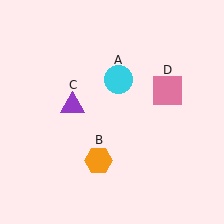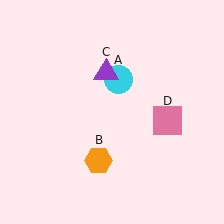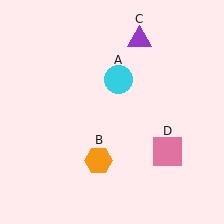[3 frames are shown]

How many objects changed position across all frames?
2 objects changed position: purple triangle (object C), pink square (object D).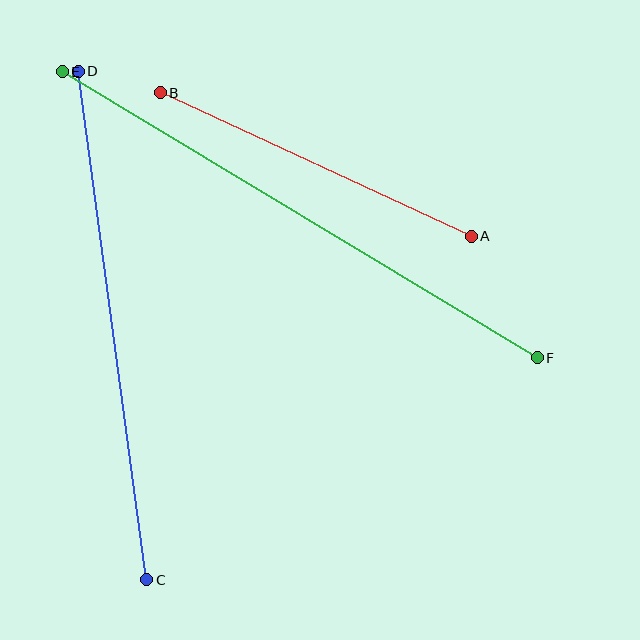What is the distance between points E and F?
The distance is approximately 555 pixels.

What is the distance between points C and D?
The distance is approximately 513 pixels.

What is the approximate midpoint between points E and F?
The midpoint is at approximately (300, 215) pixels.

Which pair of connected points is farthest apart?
Points E and F are farthest apart.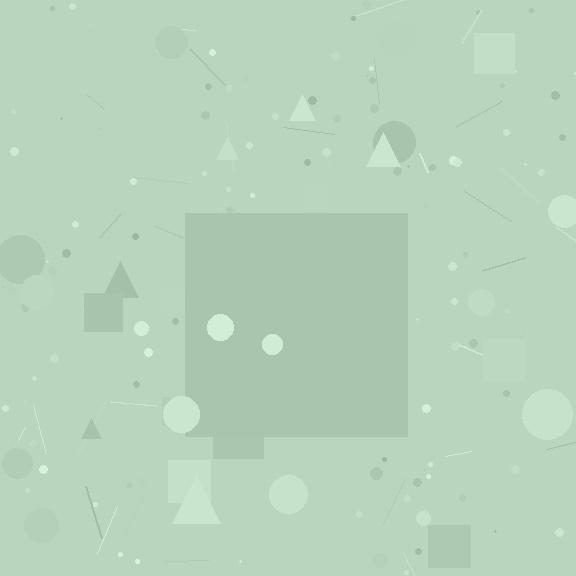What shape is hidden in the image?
A square is hidden in the image.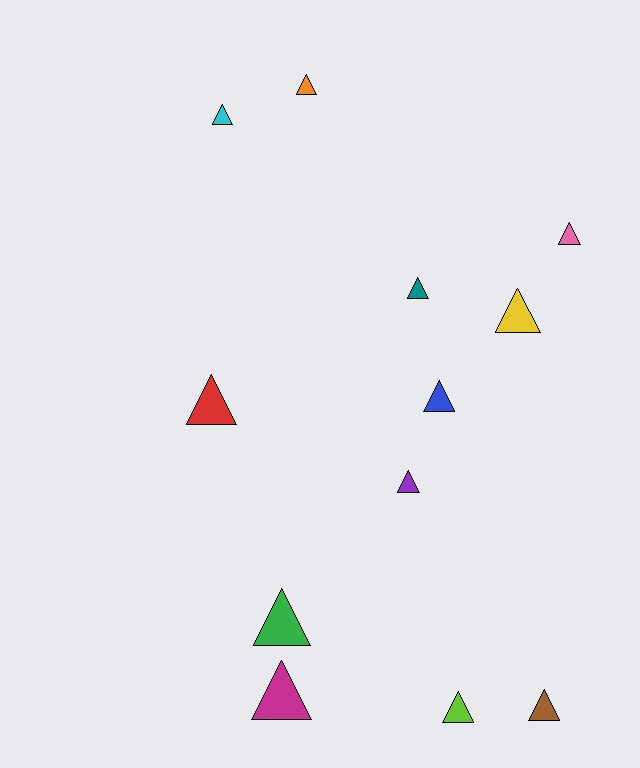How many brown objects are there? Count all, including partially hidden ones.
There is 1 brown object.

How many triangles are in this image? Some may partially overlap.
There are 12 triangles.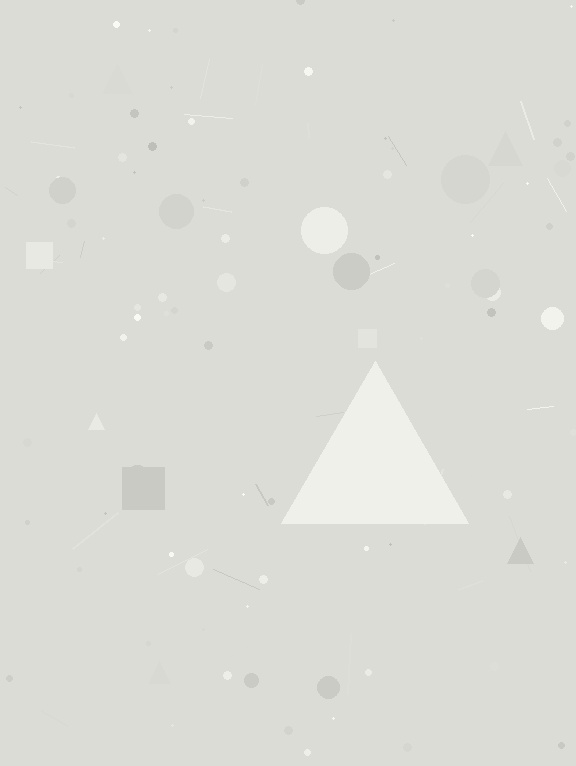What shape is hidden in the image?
A triangle is hidden in the image.